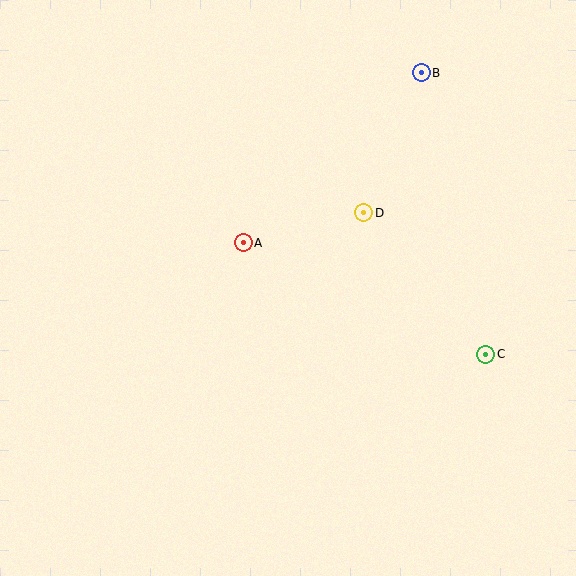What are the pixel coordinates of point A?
Point A is at (243, 243).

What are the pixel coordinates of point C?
Point C is at (486, 354).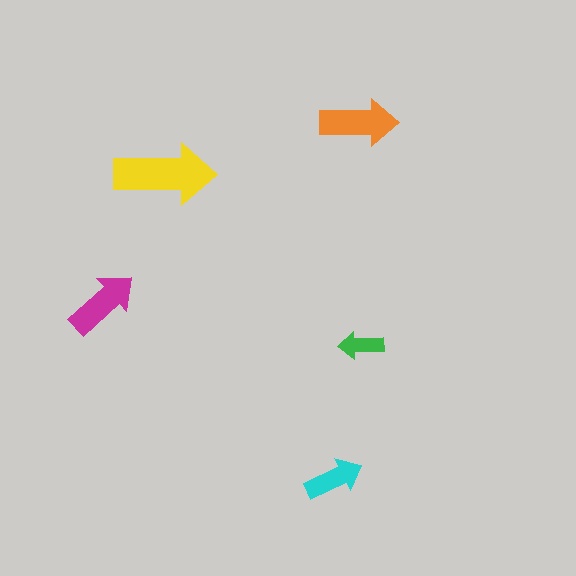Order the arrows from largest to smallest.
the yellow one, the orange one, the magenta one, the cyan one, the green one.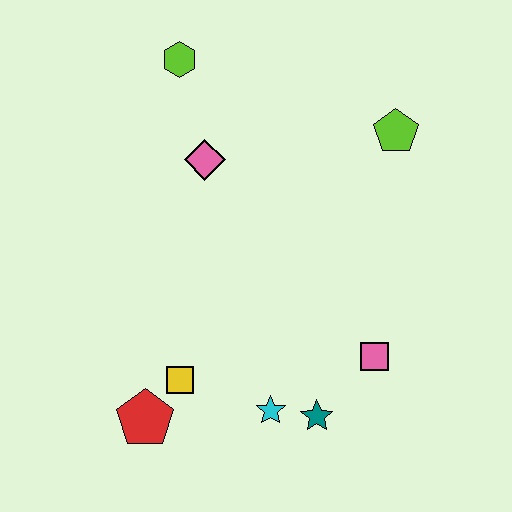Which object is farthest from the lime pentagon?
The red pentagon is farthest from the lime pentagon.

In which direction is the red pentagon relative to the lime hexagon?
The red pentagon is below the lime hexagon.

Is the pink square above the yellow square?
Yes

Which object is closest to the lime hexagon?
The pink diamond is closest to the lime hexagon.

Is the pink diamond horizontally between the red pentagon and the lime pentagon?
Yes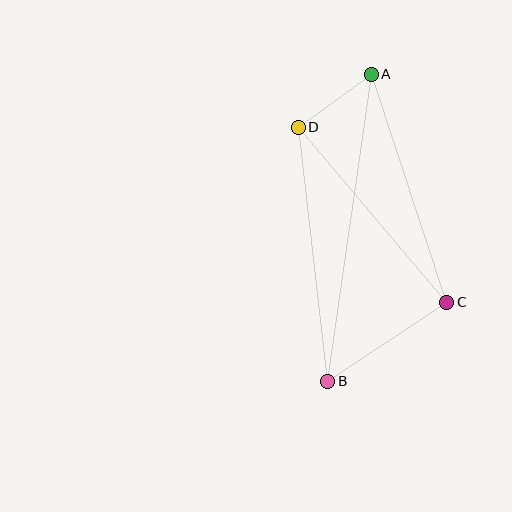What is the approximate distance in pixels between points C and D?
The distance between C and D is approximately 230 pixels.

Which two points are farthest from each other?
Points A and B are farthest from each other.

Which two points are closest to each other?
Points A and D are closest to each other.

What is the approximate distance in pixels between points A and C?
The distance between A and C is approximately 240 pixels.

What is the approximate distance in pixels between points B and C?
The distance between B and C is approximately 143 pixels.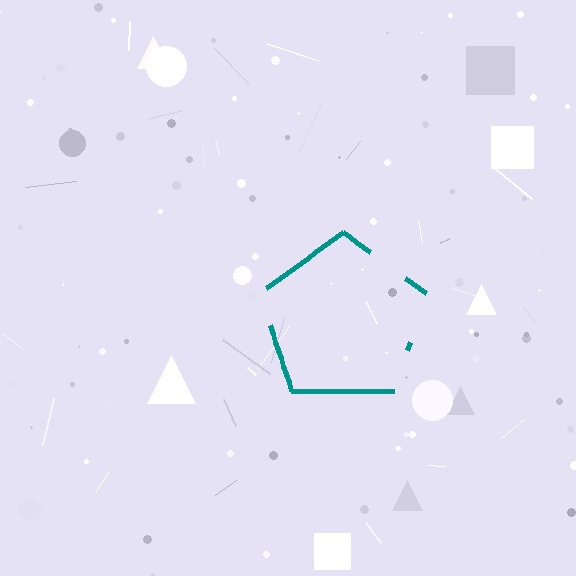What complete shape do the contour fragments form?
The contour fragments form a pentagon.